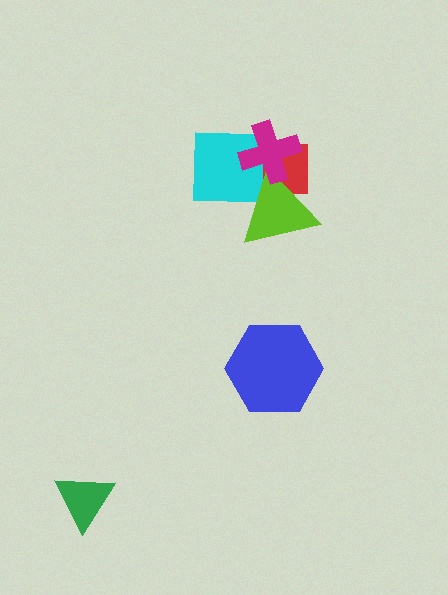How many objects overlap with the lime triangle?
3 objects overlap with the lime triangle.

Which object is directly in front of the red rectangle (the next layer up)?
The cyan square is directly in front of the red rectangle.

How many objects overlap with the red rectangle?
3 objects overlap with the red rectangle.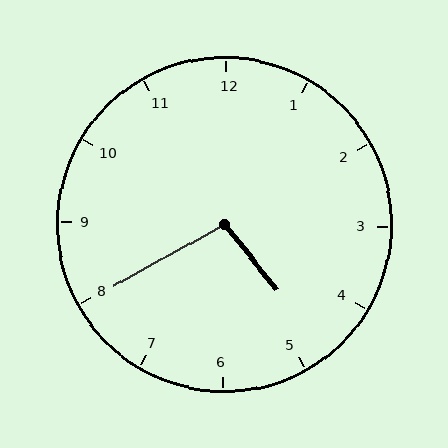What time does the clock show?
4:40.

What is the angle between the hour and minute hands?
Approximately 100 degrees.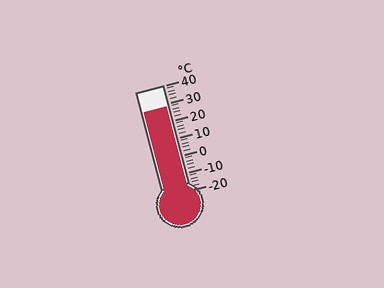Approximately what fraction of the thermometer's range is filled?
The thermometer is filled to approximately 80% of its range.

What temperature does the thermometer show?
The thermometer shows approximately 28°C.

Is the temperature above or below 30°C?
The temperature is below 30°C.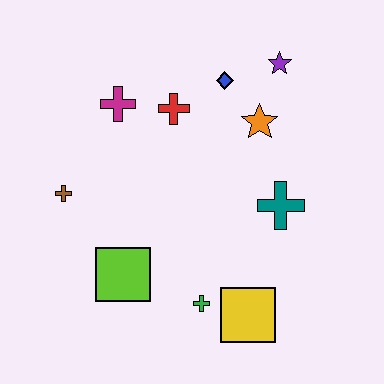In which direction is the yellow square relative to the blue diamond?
The yellow square is below the blue diamond.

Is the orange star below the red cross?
Yes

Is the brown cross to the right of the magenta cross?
No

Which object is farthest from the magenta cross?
The yellow square is farthest from the magenta cross.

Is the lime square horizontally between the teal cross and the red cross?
No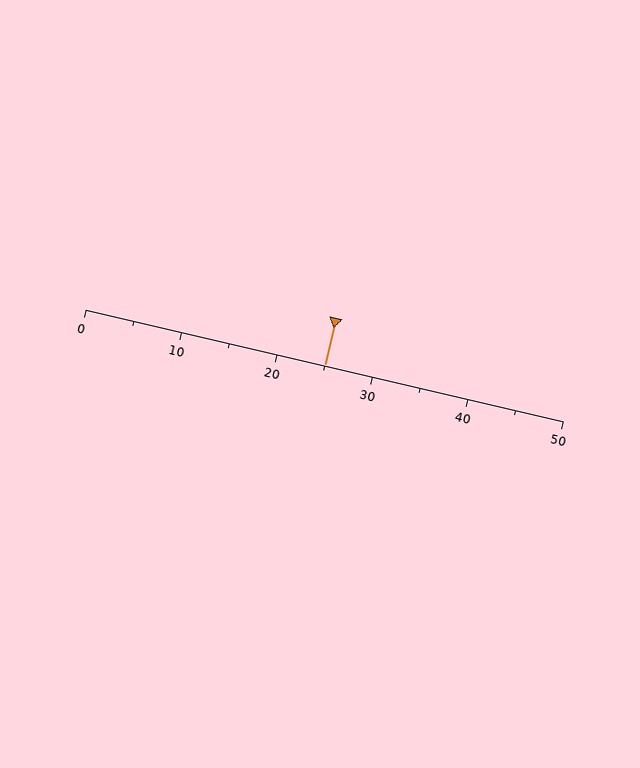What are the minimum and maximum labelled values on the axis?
The axis runs from 0 to 50.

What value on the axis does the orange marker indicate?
The marker indicates approximately 25.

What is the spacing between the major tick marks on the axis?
The major ticks are spaced 10 apart.